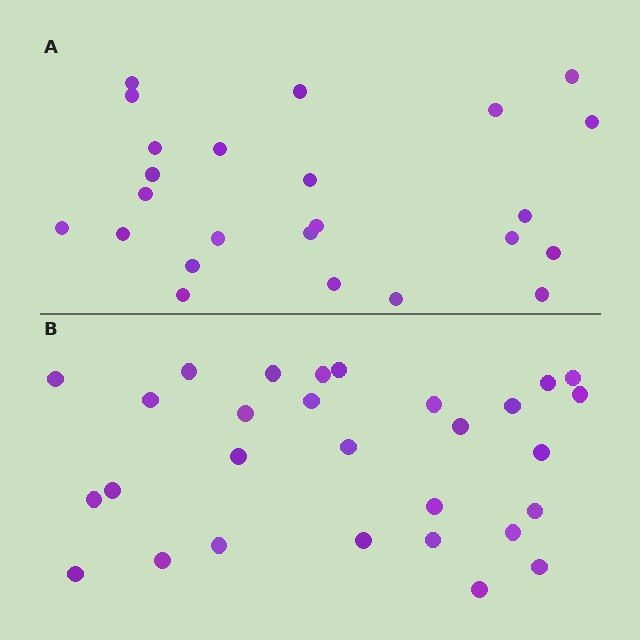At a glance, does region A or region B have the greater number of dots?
Region B (the bottom region) has more dots.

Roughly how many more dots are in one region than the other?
Region B has about 5 more dots than region A.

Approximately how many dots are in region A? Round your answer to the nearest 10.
About 20 dots. (The exact count is 24, which rounds to 20.)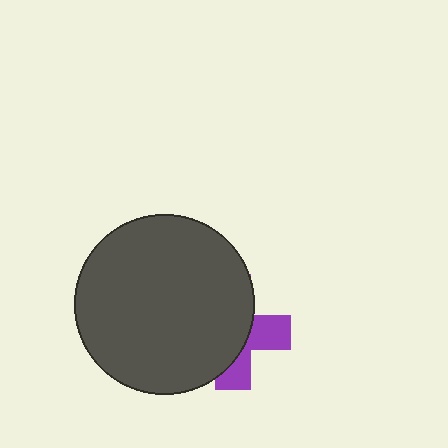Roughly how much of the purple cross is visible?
A small part of it is visible (roughly 35%).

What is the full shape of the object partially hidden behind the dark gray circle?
The partially hidden object is a purple cross.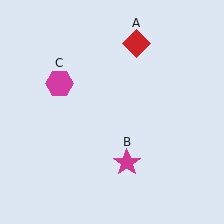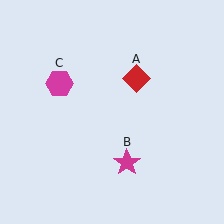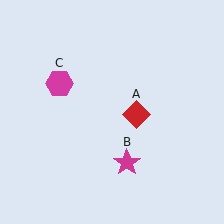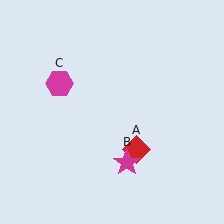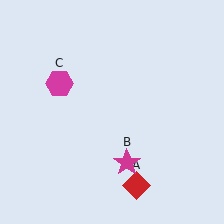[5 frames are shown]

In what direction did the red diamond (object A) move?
The red diamond (object A) moved down.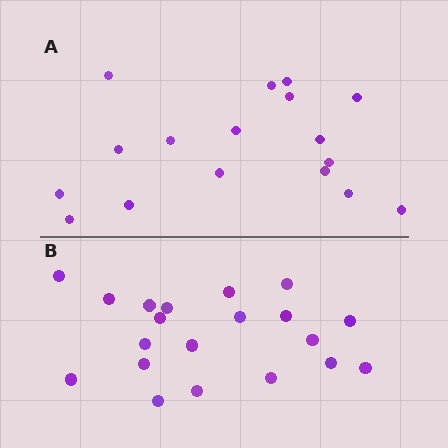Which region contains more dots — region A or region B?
Region B (the bottom region) has more dots.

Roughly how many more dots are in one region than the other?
Region B has just a few more — roughly 2 or 3 more dots than region A.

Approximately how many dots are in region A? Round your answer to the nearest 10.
About 20 dots. (The exact count is 17, which rounds to 20.)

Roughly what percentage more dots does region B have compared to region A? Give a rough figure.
About 20% more.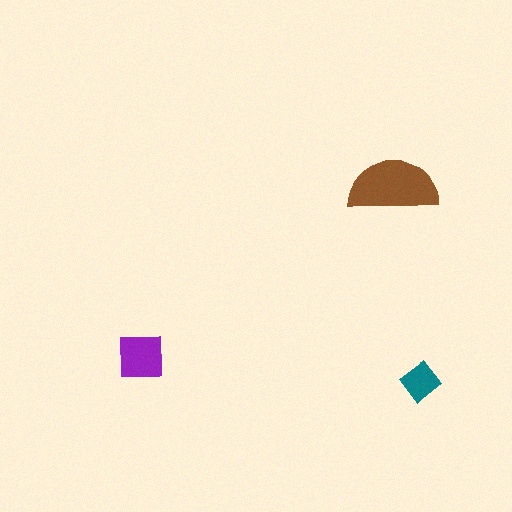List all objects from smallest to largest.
The teal diamond, the purple square, the brown semicircle.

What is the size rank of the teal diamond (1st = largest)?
3rd.